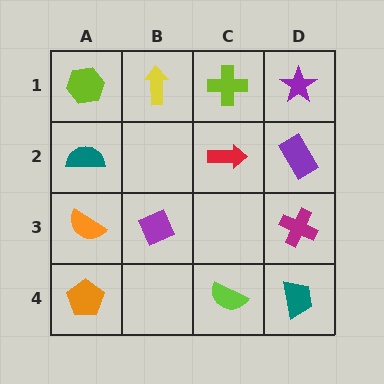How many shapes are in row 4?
3 shapes.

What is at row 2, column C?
A red arrow.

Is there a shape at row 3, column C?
No, that cell is empty.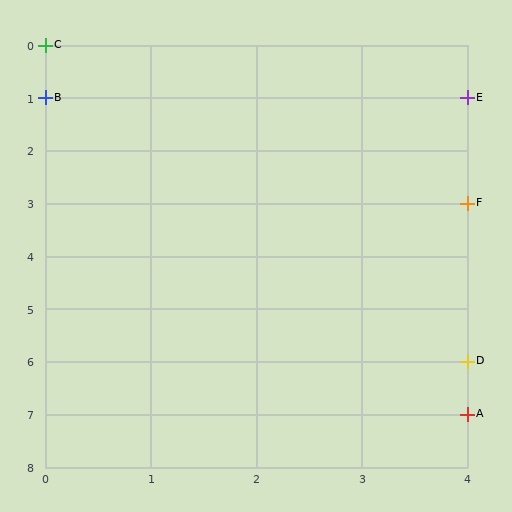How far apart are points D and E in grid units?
Points D and E are 5 rows apart.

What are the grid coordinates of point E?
Point E is at grid coordinates (4, 1).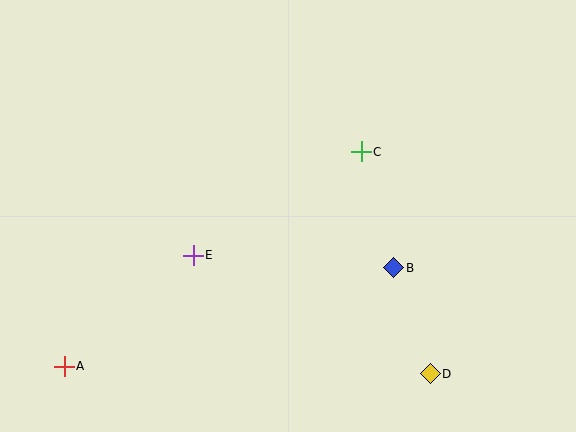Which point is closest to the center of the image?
Point C at (361, 152) is closest to the center.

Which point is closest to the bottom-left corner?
Point A is closest to the bottom-left corner.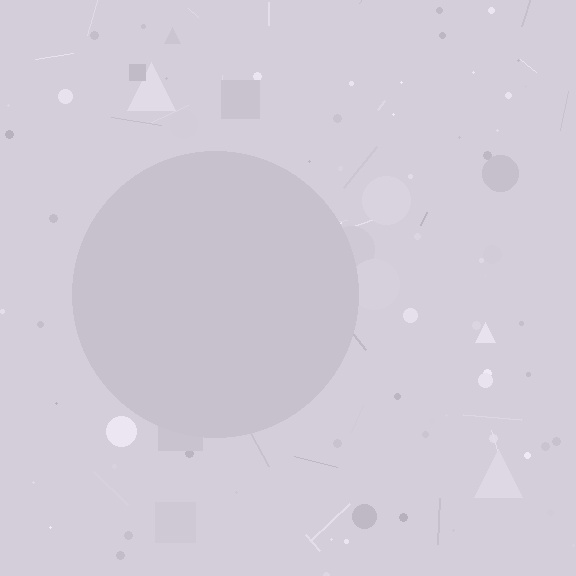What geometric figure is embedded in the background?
A circle is embedded in the background.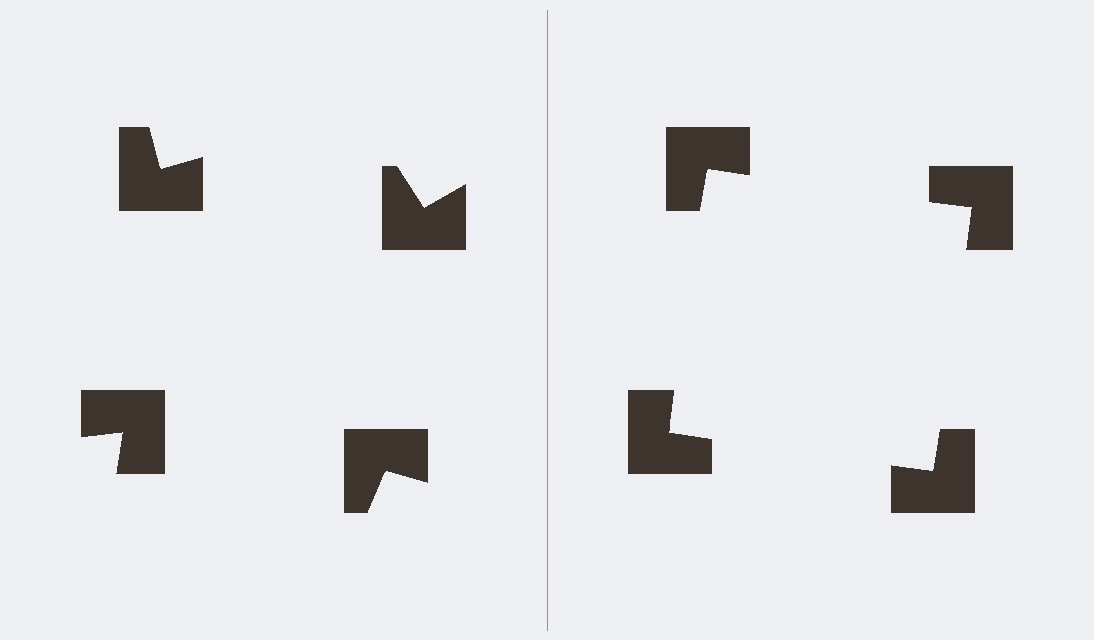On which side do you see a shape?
An illusory square appears on the right side. On the left side the wedge cuts are rotated, so no coherent shape forms.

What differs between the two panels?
The notched squares are positioned identically on both sides; only the wedge orientations differ. On the right they align to a square; on the left they are misaligned.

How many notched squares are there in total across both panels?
8 — 4 on each side.